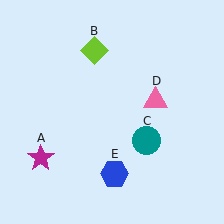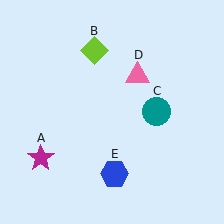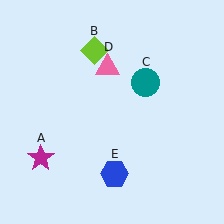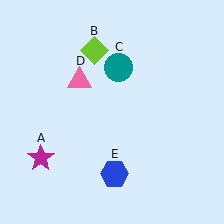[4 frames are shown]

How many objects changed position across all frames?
2 objects changed position: teal circle (object C), pink triangle (object D).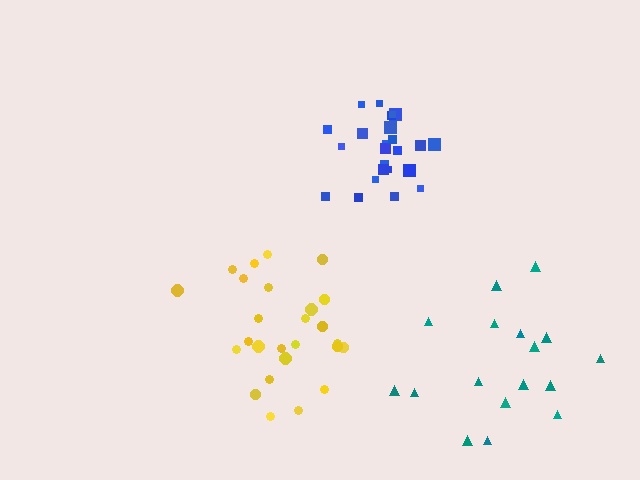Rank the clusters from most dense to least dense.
blue, yellow, teal.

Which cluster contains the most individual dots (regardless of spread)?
Yellow (26).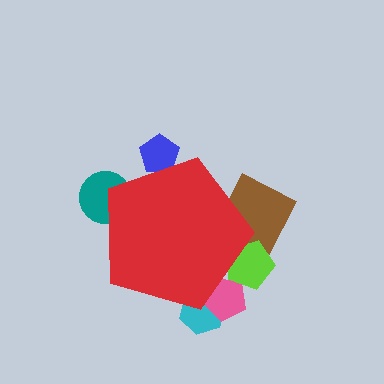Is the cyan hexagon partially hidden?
Yes, the cyan hexagon is partially hidden behind the red pentagon.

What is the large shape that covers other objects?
A red pentagon.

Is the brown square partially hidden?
Yes, the brown square is partially hidden behind the red pentagon.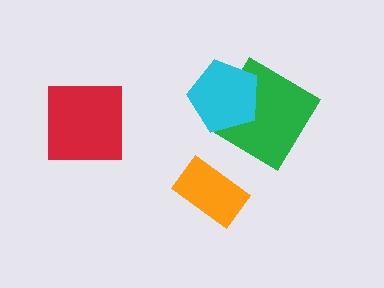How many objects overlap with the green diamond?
1 object overlaps with the green diamond.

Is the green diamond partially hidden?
Yes, it is partially covered by another shape.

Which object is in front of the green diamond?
The cyan pentagon is in front of the green diamond.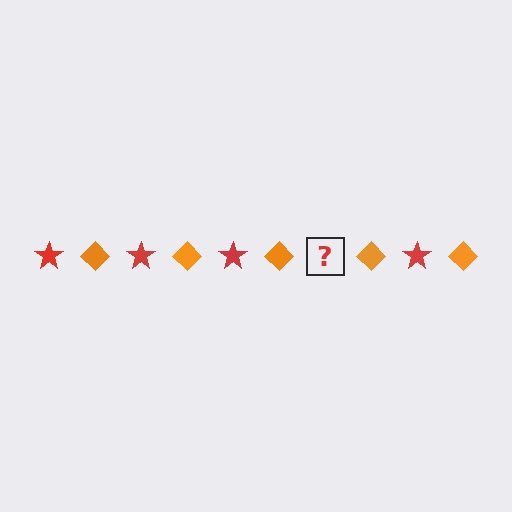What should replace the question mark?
The question mark should be replaced with a red star.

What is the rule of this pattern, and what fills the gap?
The rule is that the pattern alternates between red star and orange diamond. The gap should be filled with a red star.